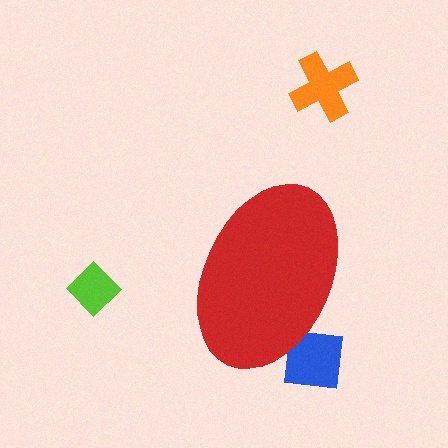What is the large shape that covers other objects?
A red ellipse.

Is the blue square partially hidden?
Yes, the blue square is partially hidden behind the red ellipse.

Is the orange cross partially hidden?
No, the orange cross is fully visible.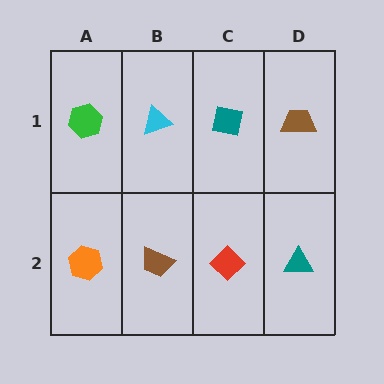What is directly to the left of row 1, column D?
A teal square.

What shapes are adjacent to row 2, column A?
A green hexagon (row 1, column A), a brown trapezoid (row 2, column B).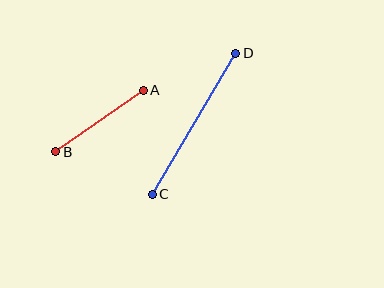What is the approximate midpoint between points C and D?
The midpoint is at approximately (194, 124) pixels.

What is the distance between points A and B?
The distance is approximately 107 pixels.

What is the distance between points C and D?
The distance is approximately 164 pixels.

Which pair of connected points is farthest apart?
Points C and D are farthest apart.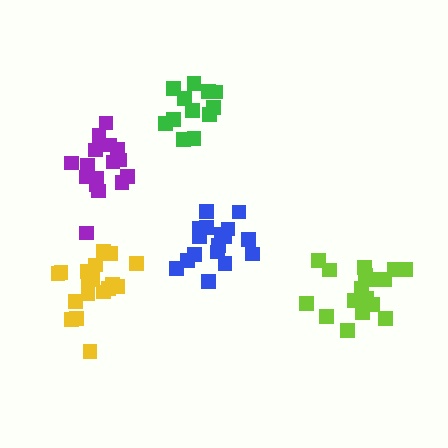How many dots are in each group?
Group 1: 16 dots, Group 2: 17 dots, Group 3: 12 dots, Group 4: 18 dots, Group 5: 17 dots (80 total).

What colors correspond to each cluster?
The clusters are colored: purple, lime, green, yellow, blue.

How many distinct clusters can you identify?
There are 5 distinct clusters.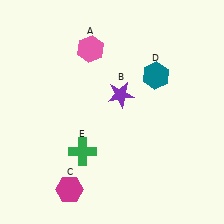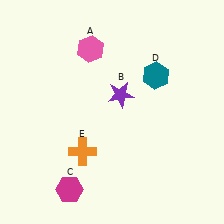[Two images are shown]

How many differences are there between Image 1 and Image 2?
There is 1 difference between the two images.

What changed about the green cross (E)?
In Image 1, E is green. In Image 2, it changed to orange.